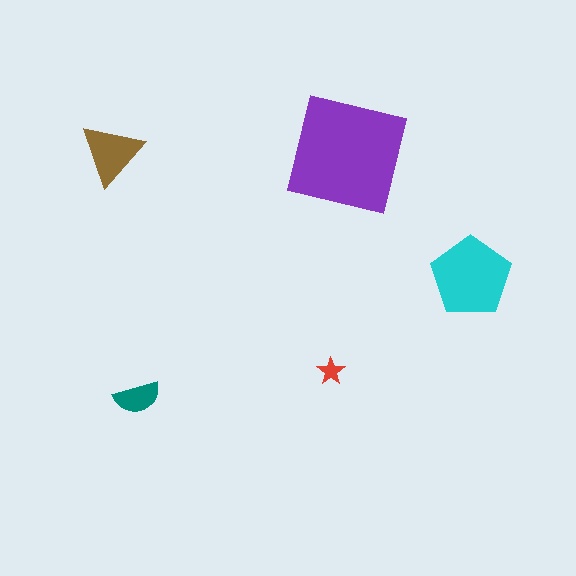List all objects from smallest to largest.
The red star, the teal semicircle, the brown triangle, the cyan pentagon, the purple square.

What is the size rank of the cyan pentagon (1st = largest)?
2nd.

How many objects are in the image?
There are 5 objects in the image.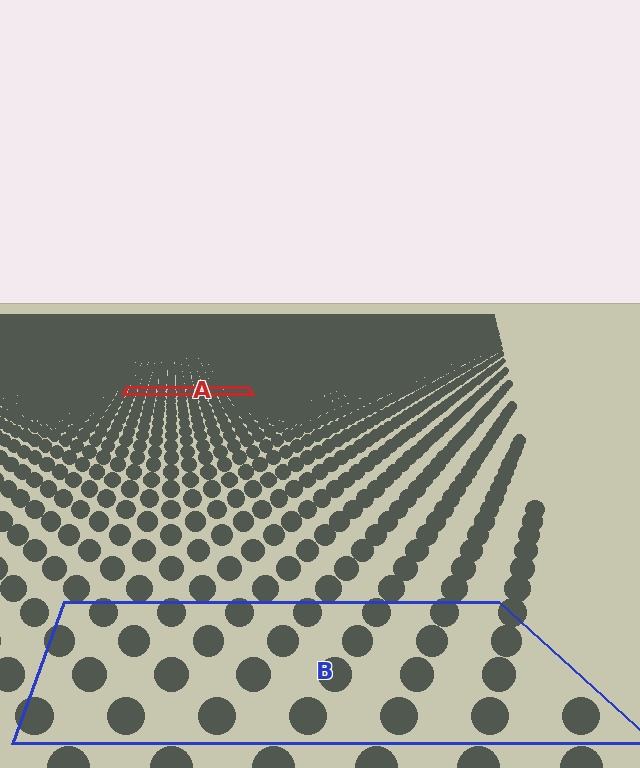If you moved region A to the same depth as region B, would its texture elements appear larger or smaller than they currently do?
They would appear larger. At a closer depth, the same texture elements are projected at a bigger on-screen size.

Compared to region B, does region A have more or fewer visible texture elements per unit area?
Region A has more texture elements per unit area — they are packed more densely because it is farther away.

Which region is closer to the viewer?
Region B is closer. The texture elements there are larger and more spread out.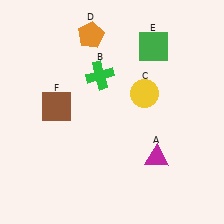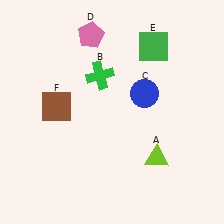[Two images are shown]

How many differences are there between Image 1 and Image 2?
There are 3 differences between the two images.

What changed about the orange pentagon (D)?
In Image 1, D is orange. In Image 2, it changed to pink.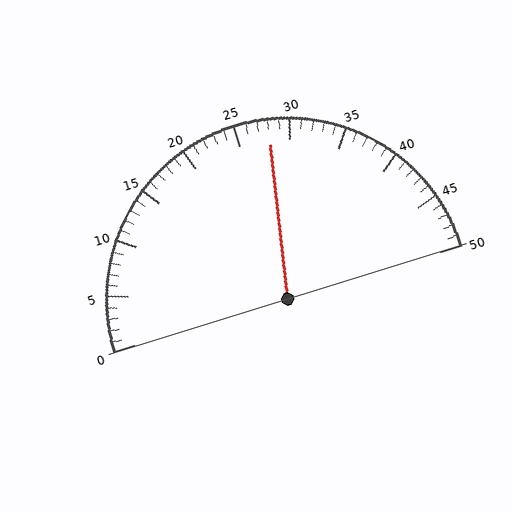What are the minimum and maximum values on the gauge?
The gauge ranges from 0 to 50.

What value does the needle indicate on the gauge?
The needle indicates approximately 28.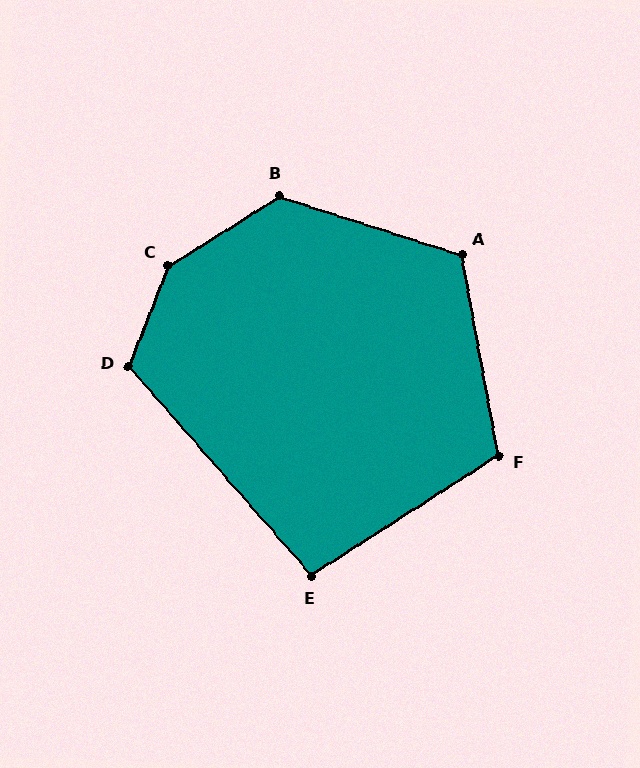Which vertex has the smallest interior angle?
E, at approximately 98 degrees.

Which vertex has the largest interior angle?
C, at approximately 144 degrees.